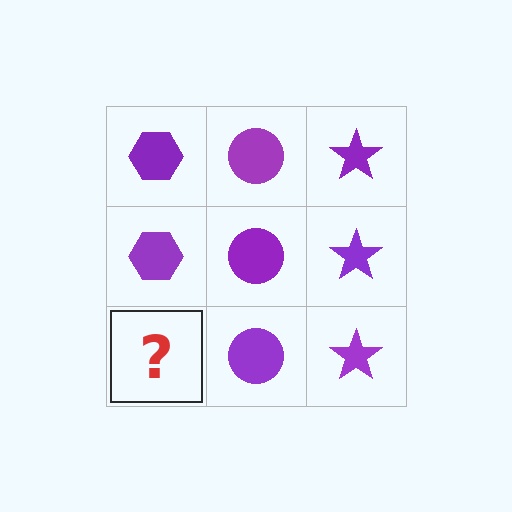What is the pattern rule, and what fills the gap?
The rule is that each column has a consistent shape. The gap should be filled with a purple hexagon.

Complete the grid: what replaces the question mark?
The question mark should be replaced with a purple hexagon.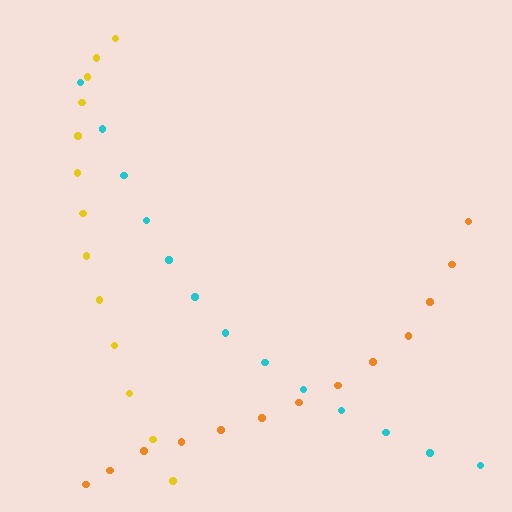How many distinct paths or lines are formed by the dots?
There are 3 distinct paths.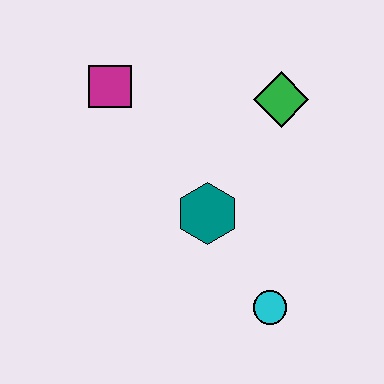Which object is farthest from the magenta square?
The cyan circle is farthest from the magenta square.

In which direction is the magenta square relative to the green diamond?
The magenta square is to the left of the green diamond.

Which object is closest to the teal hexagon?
The cyan circle is closest to the teal hexagon.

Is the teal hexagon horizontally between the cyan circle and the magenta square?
Yes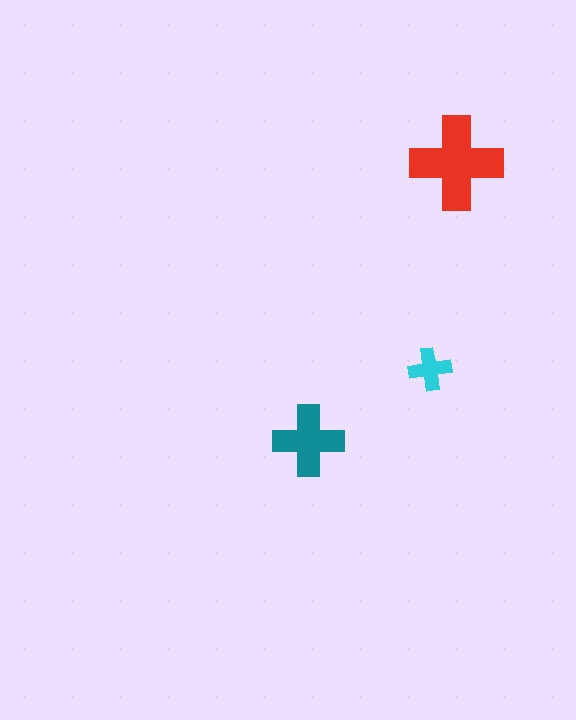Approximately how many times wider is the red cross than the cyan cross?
About 2 times wider.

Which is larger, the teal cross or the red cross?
The red one.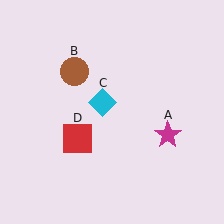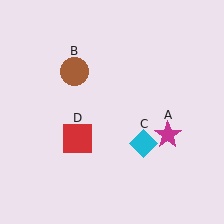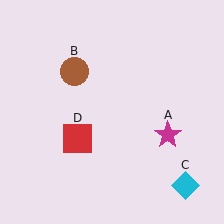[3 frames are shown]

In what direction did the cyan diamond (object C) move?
The cyan diamond (object C) moved down and to the right.